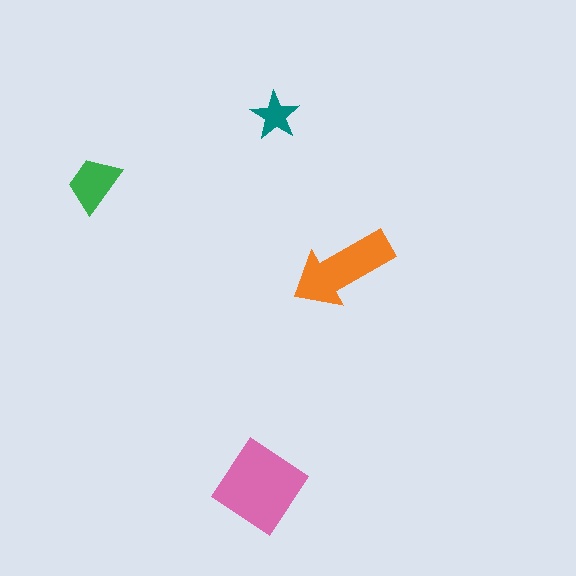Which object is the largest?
The pink diamond.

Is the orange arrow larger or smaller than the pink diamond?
Smaller.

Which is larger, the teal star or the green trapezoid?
The green trapezoid.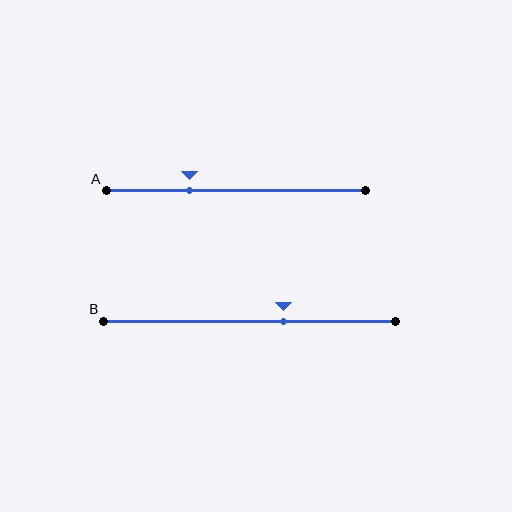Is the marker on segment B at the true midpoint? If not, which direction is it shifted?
No, the marker on segment B is shifted to the right by about 11% of the segment length.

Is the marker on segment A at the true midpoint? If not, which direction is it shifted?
No, the marker on segment A is shifted to the left by about 18% of the segment length.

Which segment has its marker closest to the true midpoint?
Segment B has its marker closest to the true midpoint.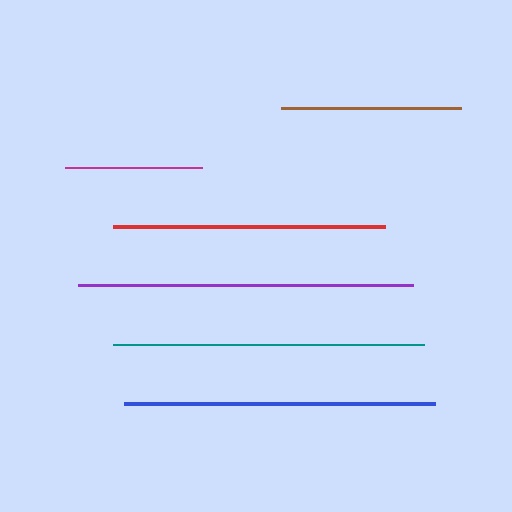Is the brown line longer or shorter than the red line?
The red line is longer than the brown line.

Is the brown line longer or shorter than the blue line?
The blue line is longer than the brown line.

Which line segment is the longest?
The purple line is the longest at approximately 335 pixels.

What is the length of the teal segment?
The teal segment is approximately 311 pixels long.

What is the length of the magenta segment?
The magenta segment is approximately 137 pixels long.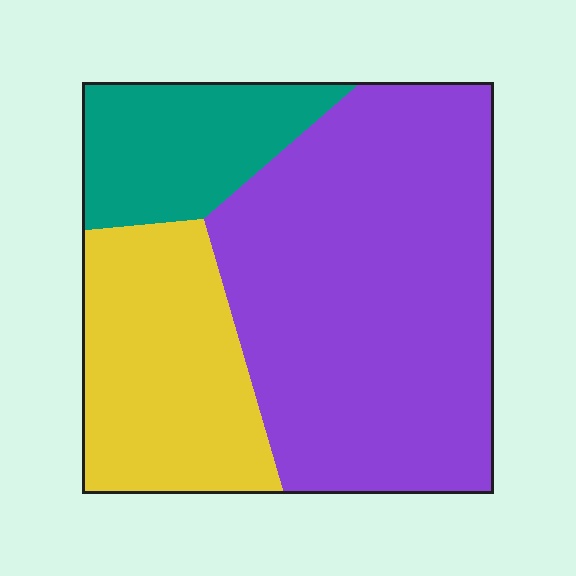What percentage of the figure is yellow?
Yellow covers around 25% of the figure.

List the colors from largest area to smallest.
From largest to smallest: purple, yellow, teal.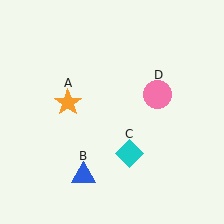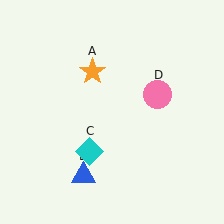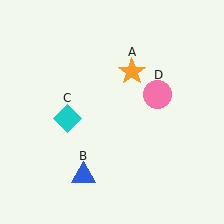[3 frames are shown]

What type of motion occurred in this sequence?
The orange star (object A), cyan diamond (object C) rotated clockwise around the center of the scene.